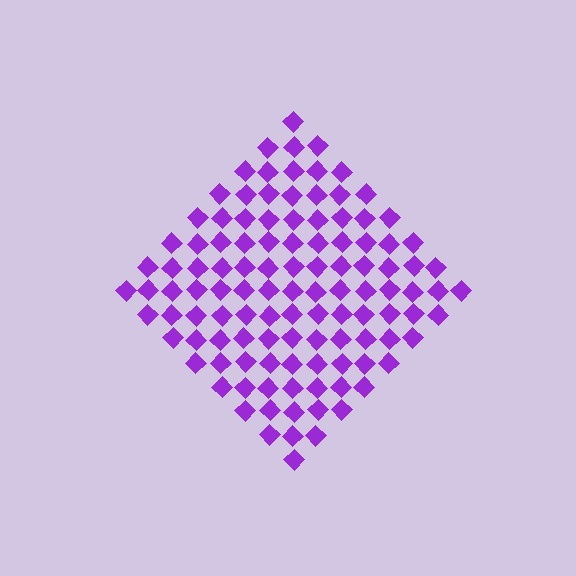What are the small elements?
The small elements are diamonds.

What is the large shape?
The large shape is a diamond.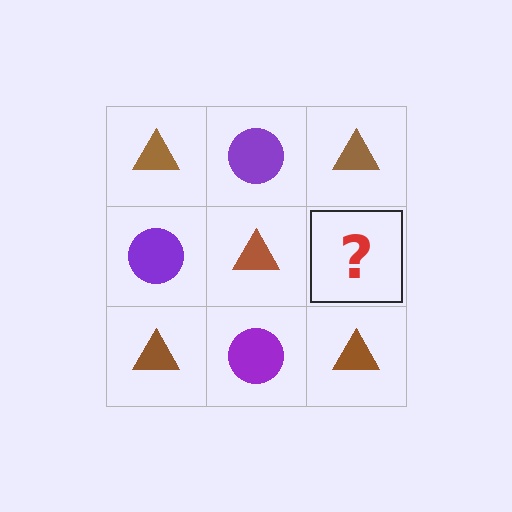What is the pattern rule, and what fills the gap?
The rule is that it alternates brown triangle and purple circle in a checkerboard pattern. The gap should be filled with a purple circle.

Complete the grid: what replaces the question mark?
The question mark should be replaced with a purple circle.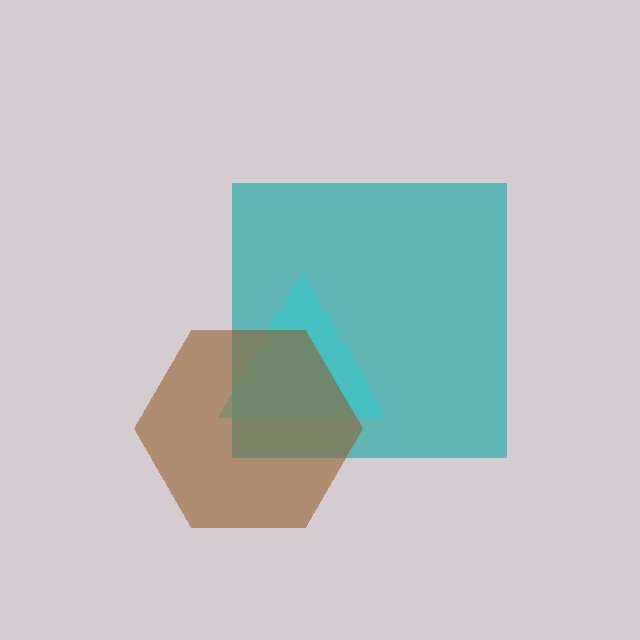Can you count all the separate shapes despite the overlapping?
Yes, there are 3 separate shapes.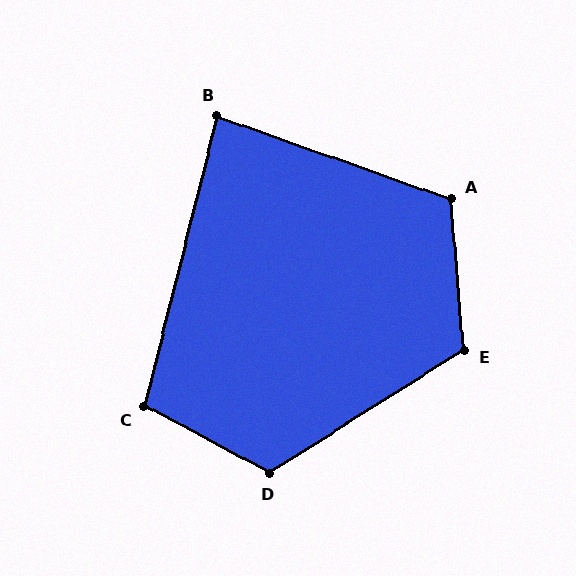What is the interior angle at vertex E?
Approximately 118 degrees (obtuse).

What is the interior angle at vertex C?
Approximately 104 degrees (obtuse).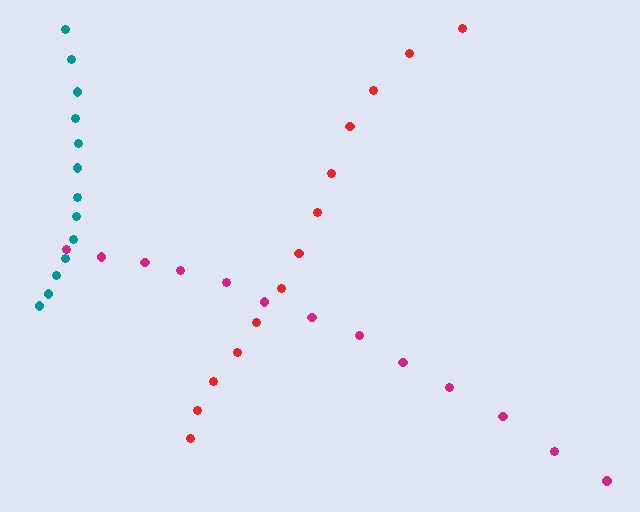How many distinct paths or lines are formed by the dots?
There are 3 distinct paths.